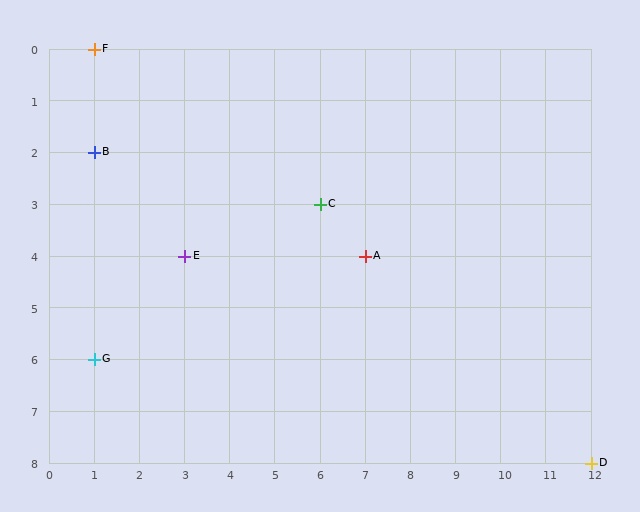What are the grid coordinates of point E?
Point E is at grid coordinates (3, 4).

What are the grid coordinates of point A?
Point A is at grid coordinates (7, 4).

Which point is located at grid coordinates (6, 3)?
Point C is at (6, 3).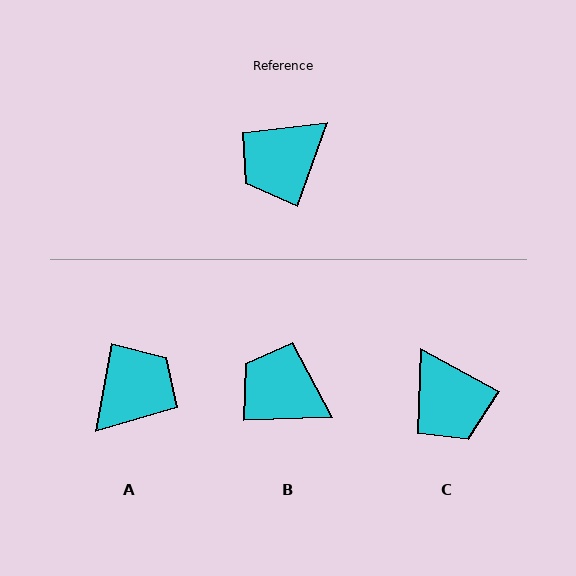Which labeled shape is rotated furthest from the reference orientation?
A, about 171 degrees away.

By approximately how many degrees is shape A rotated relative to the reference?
Approximately 171 degrees clockwise.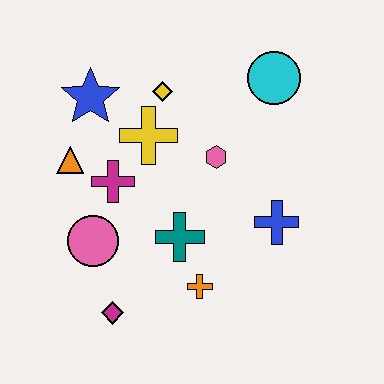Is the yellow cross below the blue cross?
No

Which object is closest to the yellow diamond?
The yellow cross is closest to the yellow diamond.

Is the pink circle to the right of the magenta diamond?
No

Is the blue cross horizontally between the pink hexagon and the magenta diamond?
No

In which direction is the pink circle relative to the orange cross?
The pink circle is to the left of the orange cross.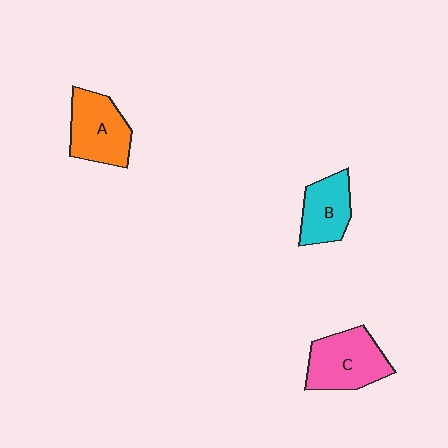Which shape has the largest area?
Shape C (pink).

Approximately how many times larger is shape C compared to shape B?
Approximately 1.4 times.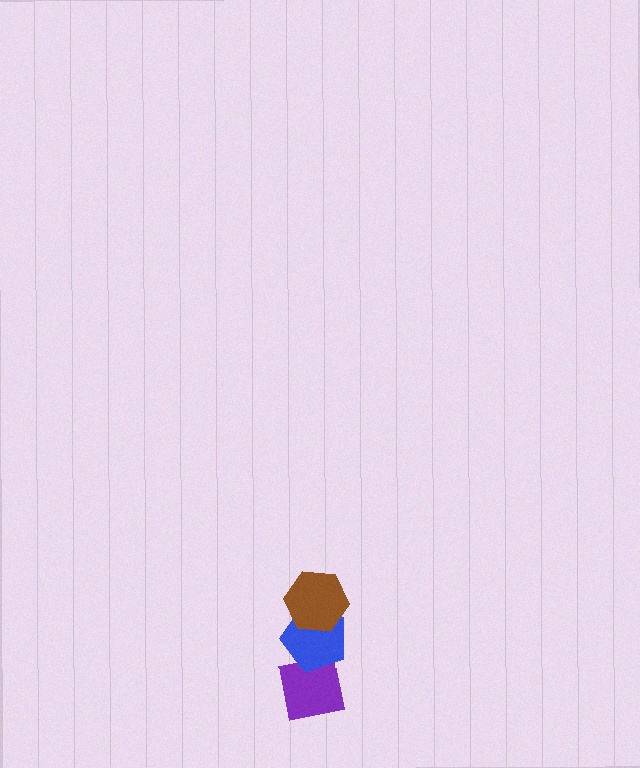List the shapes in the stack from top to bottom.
From top to bottom: the brown hexagon, the blue pentagon, the purple square.